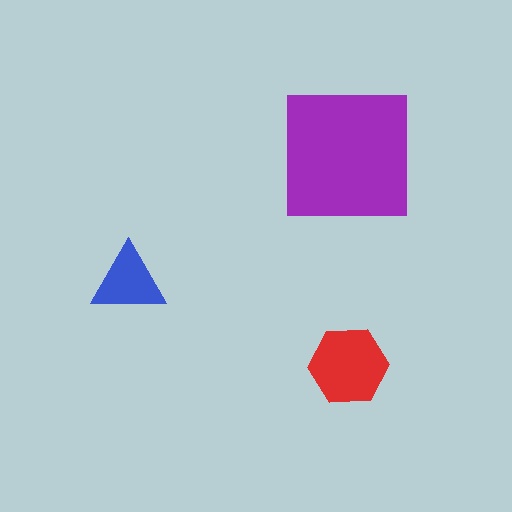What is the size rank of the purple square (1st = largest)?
1st.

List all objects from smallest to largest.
The blue triangle, the red hexagon, the purple square.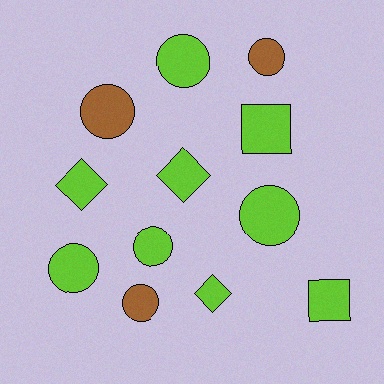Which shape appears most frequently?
Circle, with 7 objects.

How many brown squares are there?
There are no brown squares.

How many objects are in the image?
There are 12 objects.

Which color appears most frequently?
Lime, with 9 objects.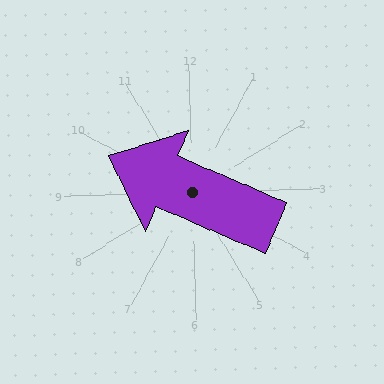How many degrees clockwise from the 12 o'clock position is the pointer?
Approximately 295 degrees.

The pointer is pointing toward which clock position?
Roughly 10 o'clock.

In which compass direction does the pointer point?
Northwest.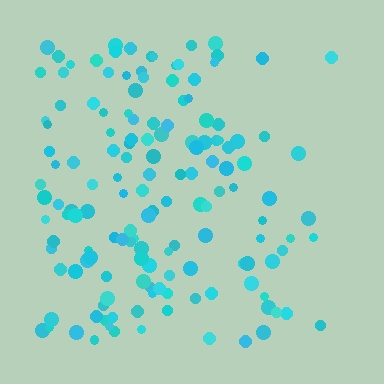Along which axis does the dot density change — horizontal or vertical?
Horizontal.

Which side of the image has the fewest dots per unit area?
The right.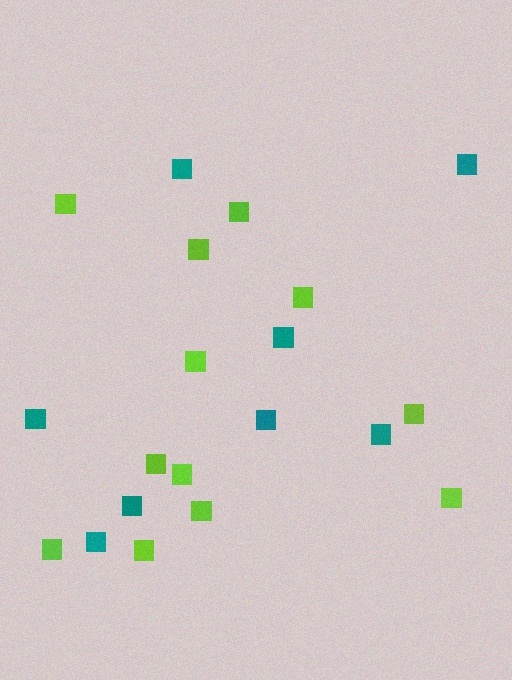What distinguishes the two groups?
There are 2 groups: one group of lime squares (12) and one group of teal squares (8).